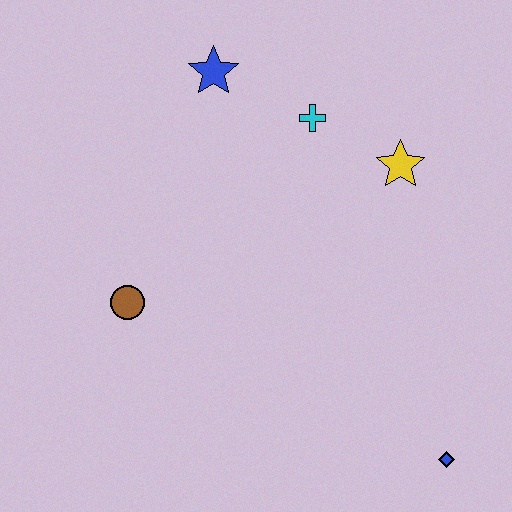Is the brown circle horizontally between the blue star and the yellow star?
No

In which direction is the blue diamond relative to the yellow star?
The blue diamond is below the yellow star.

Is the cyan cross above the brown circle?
Yes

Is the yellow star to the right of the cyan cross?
Yes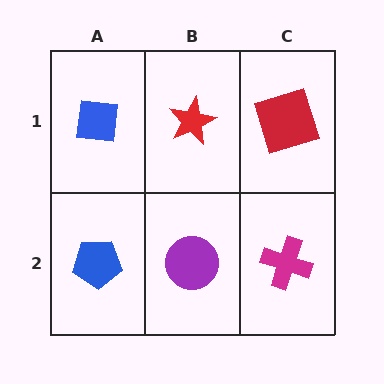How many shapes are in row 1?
3 shapes.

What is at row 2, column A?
A blue pentagon.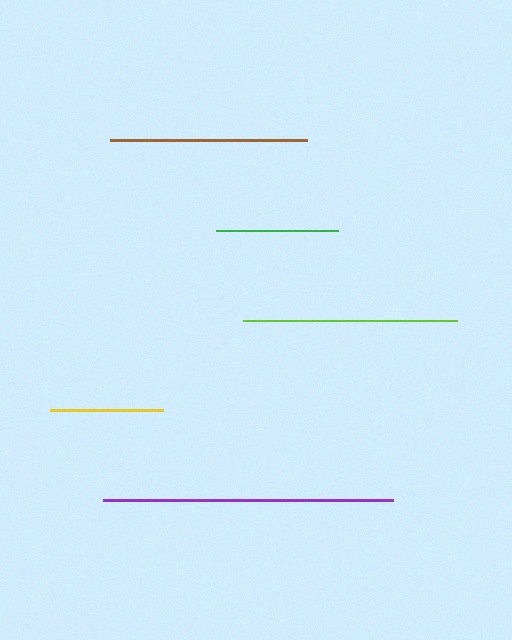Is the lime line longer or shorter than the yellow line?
The lime line is longer than the yellow line.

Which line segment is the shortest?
The yellow line is the shortest at approximately 113 pixels.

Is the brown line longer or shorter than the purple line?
The purple line is longer than the brown line.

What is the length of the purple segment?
The purple segment is approximately 290 pixels long.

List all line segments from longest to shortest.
From longest to shortest: purple, lime, brown, green, yellow.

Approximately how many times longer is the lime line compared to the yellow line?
The lime line is approximately 1.9 times the length of the yellow line.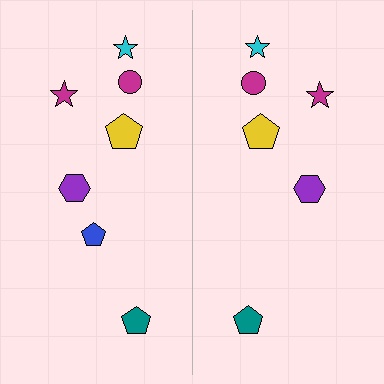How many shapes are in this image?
There are 13 shapes in this image.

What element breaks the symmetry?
A blue pentagon is missing from the right side.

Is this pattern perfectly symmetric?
No, the pattern is not perfectly symmetric. A blue pentagon is missing from the right side.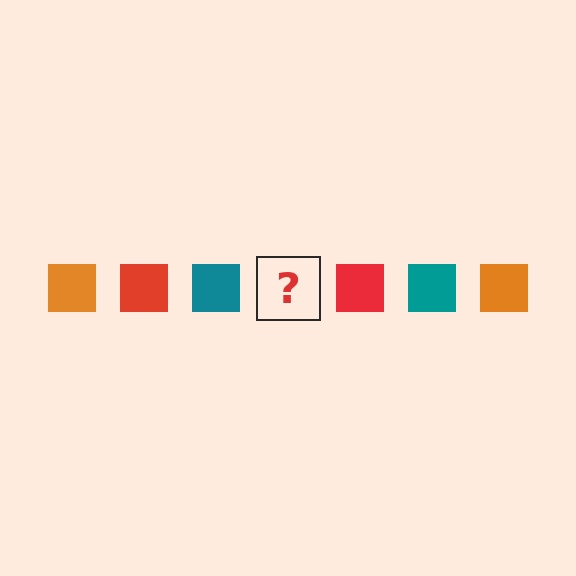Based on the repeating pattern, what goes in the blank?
The blank should be an orange square.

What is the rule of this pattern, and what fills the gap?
The rule is that the pattern cycles through orange, red, teal squares. The gap should be filled with an orange square.